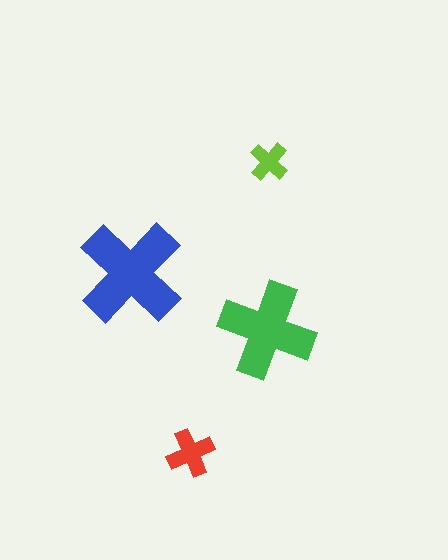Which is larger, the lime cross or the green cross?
The green one.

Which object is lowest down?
The red cross is bottommost.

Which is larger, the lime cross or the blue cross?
The blue one.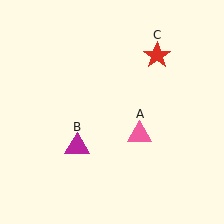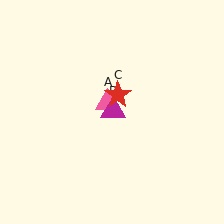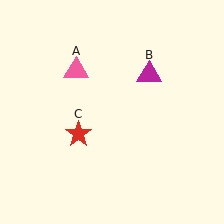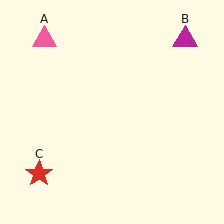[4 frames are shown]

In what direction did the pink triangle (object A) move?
The pink triangle (object A) moved up and to the left.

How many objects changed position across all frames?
3 objects changed position: pink triangle (object A), magenta triangle (object B), red star (object C).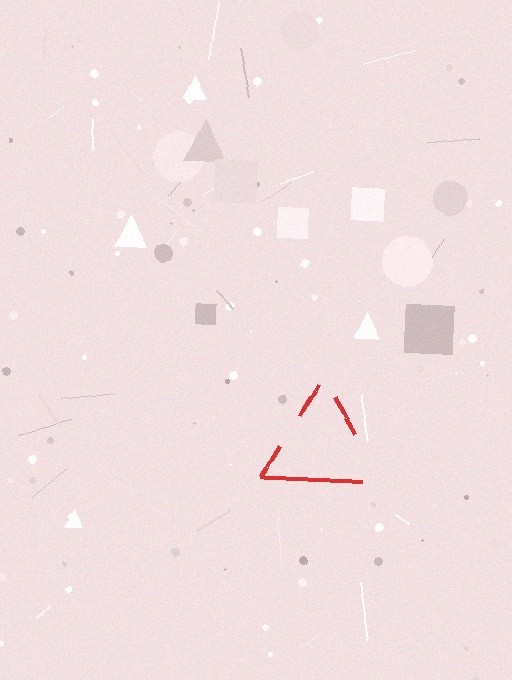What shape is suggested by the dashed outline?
The dashed outline suggests a triangle.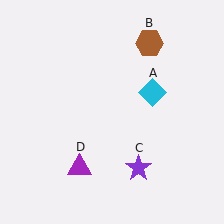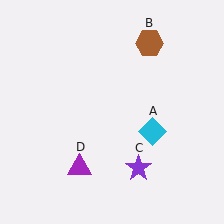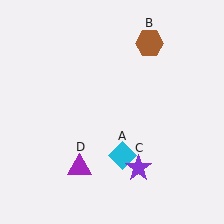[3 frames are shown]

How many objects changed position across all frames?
1 object changed position: cyan diamond (object A).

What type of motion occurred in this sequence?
The cyan diamond (object A) rotated clockwise around the center of the scene.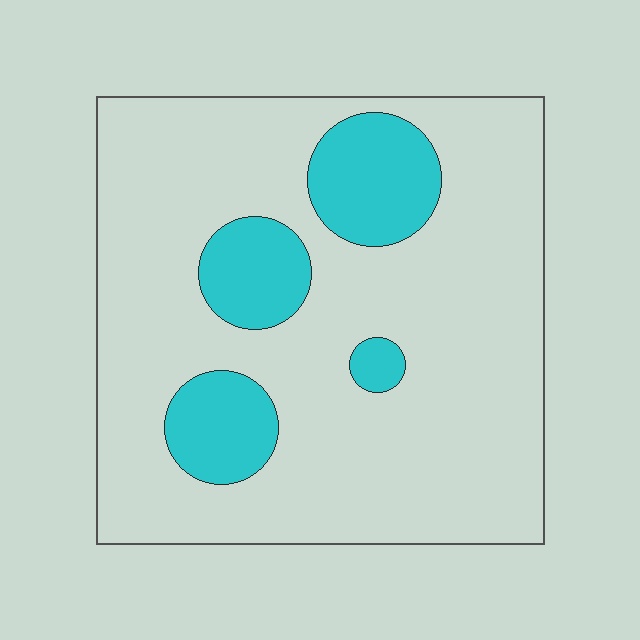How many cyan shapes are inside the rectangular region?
4.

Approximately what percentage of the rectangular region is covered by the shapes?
Approximately 20%.